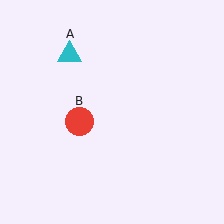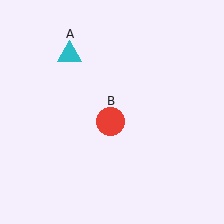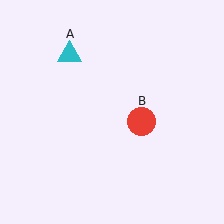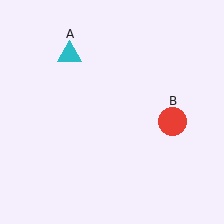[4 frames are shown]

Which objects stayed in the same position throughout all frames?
Cyan triangle (object A) remained stationary.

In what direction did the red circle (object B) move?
The red circle (object B) moved right.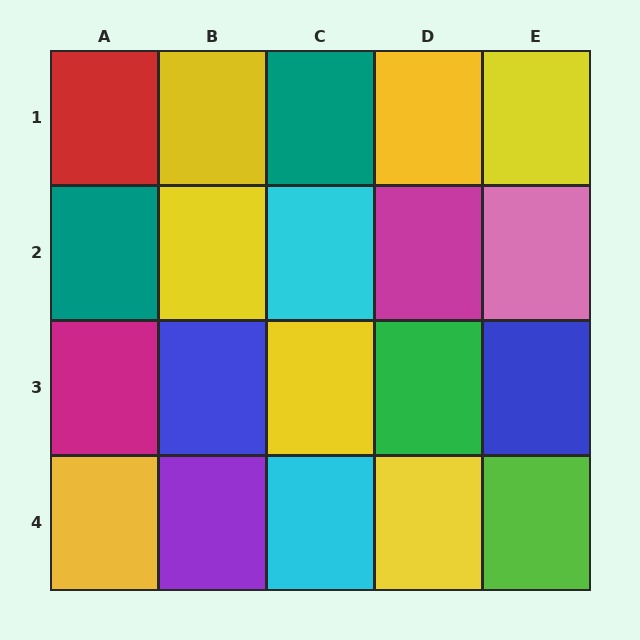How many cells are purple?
1 cell is purple.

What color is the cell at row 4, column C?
Cyan.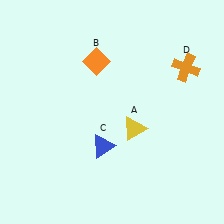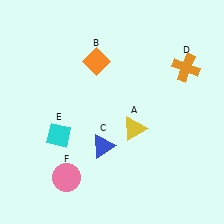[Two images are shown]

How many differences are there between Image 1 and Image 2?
There are 2 differences between the two images.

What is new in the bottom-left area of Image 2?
A pink circle (F) was added in the bottom-left area of Image 2.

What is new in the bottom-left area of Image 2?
A cyan diamond (E) was added in the bottom-left area of Image 2.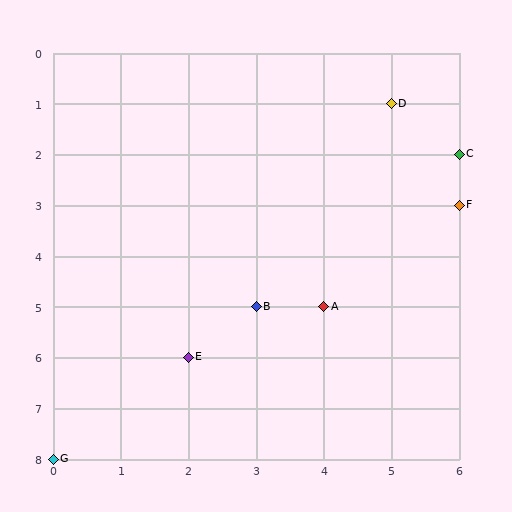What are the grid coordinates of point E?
Point E is at grid coordinates (2, 6).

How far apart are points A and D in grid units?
Points A and D are 1 column and 4 rows apart (about 4.1 grid units diagonally).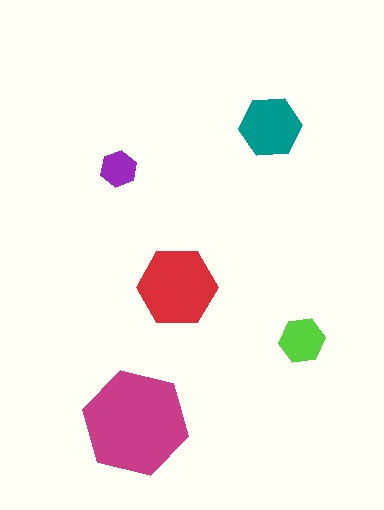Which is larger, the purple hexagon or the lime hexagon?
The lime one.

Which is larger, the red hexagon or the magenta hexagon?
The magenta one.